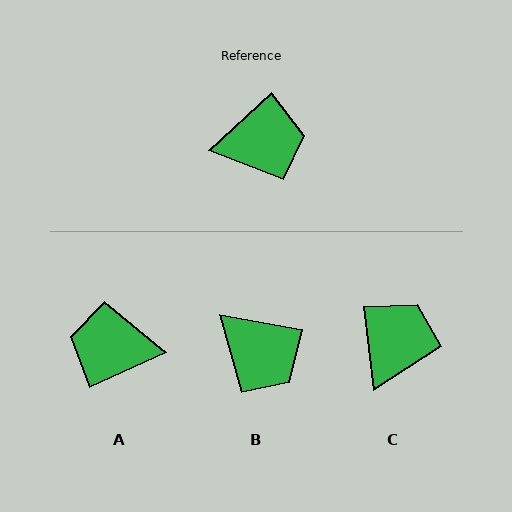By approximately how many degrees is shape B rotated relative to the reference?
Approximately 52 degrees clockwise.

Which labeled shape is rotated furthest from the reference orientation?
A, about 162 degrees away.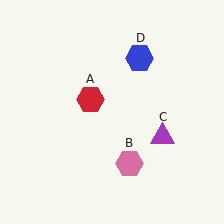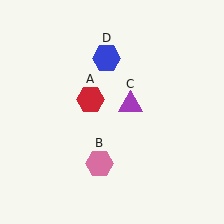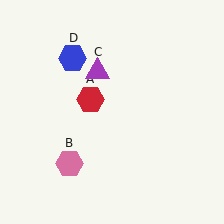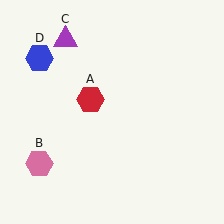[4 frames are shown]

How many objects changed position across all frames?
3 objects changed position: pink hexagon (object B), purple triangle (object C), blue hexagon (object D).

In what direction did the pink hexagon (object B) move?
The pink hexagon (object B) moved left.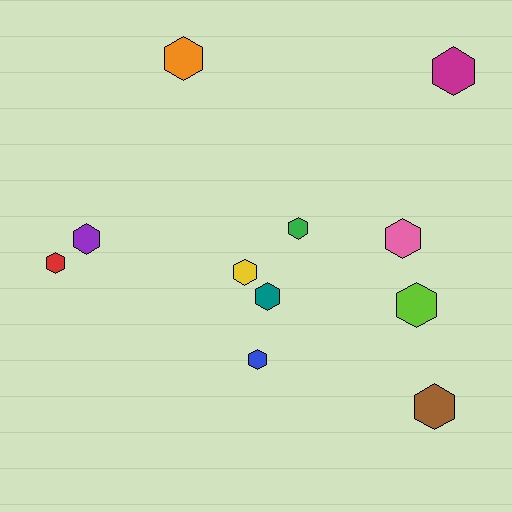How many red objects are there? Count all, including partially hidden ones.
There is 1 red object.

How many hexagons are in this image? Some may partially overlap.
There are 11 hexagons.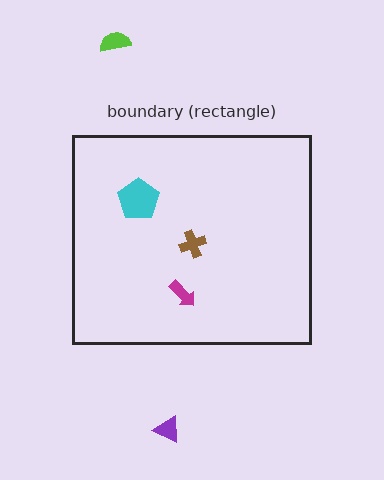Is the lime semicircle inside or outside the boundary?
Outside.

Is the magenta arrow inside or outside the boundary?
Inside.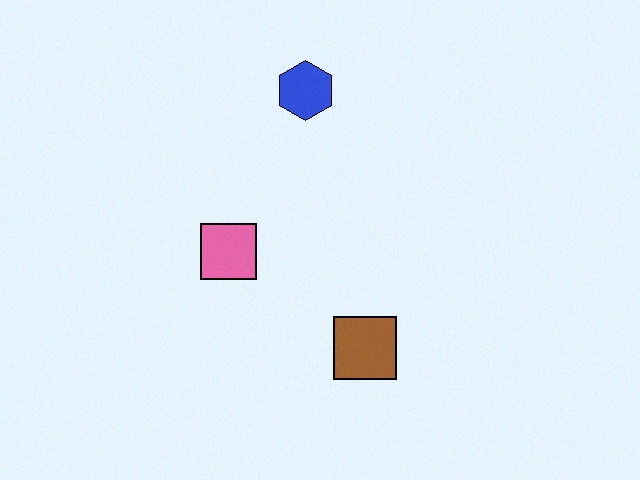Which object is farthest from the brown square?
The blue hexagon is farthest from the brown square.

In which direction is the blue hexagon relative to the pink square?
The blue hexagon is above the pink square.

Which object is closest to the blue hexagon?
The pink square is closest to the blue hexagon.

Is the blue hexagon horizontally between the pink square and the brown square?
Yes